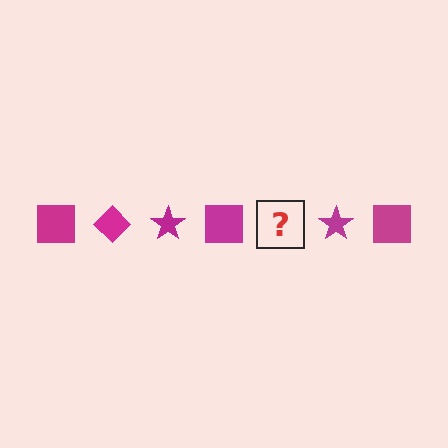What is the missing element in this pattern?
The missing element is a magenta diamond.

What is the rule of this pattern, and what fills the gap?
The rule is that the pattern cycles through square, diamond, star shapes in magenta. The gap should be filled with a magenta diamond.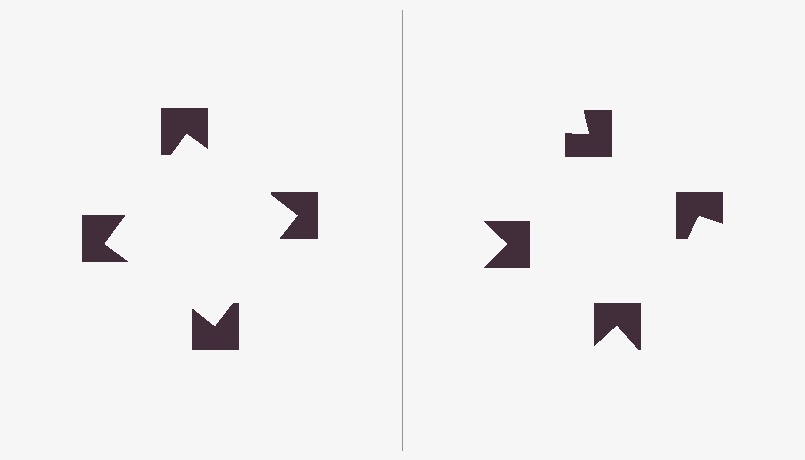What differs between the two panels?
The notched squares are positioned identically on both sides; only the wedge orientations differ. On the left they align to a square; on the right they are misaligned.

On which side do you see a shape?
An illusory square appears on the left side. On the right side the wedge cuts are rotated, so no coherent shape forms.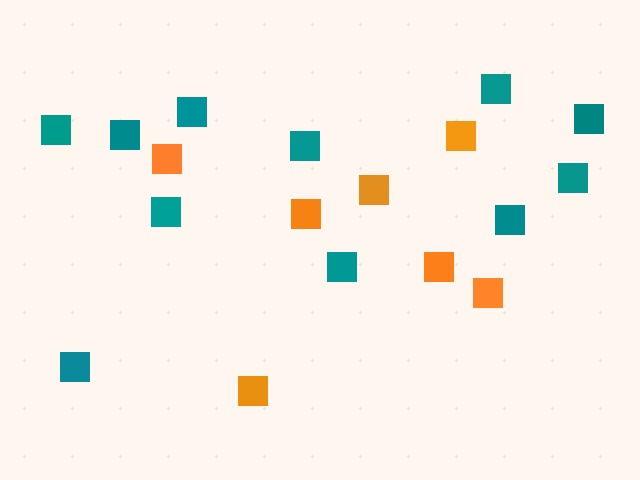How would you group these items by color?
There are 2 groups: one group of orange squares (7) and one group of teal squares (11).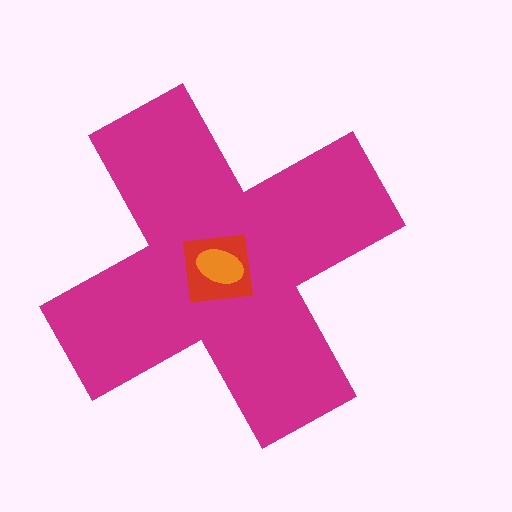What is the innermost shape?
The orange ellipse.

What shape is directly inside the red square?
The orange ellipse.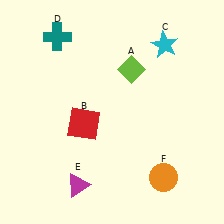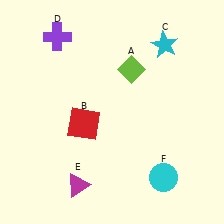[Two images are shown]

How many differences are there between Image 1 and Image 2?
There are 2 differences between the two images.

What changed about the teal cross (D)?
In Image 1, D is teal. In Image 2, it changed to purple.